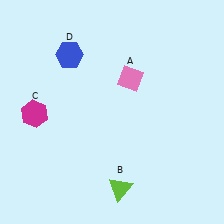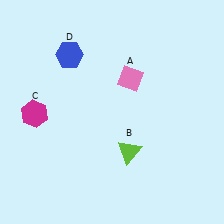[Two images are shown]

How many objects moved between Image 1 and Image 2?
1 object moved between the two images.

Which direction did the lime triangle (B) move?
The lime triangle (B) moved up.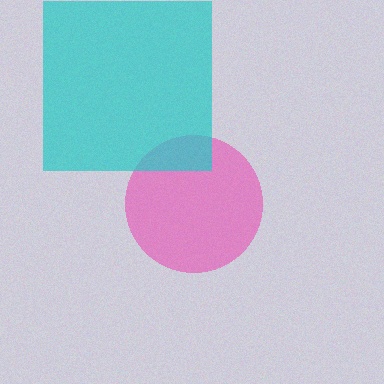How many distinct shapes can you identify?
There are 2 distinct shapes: a pink circle, a cyan square.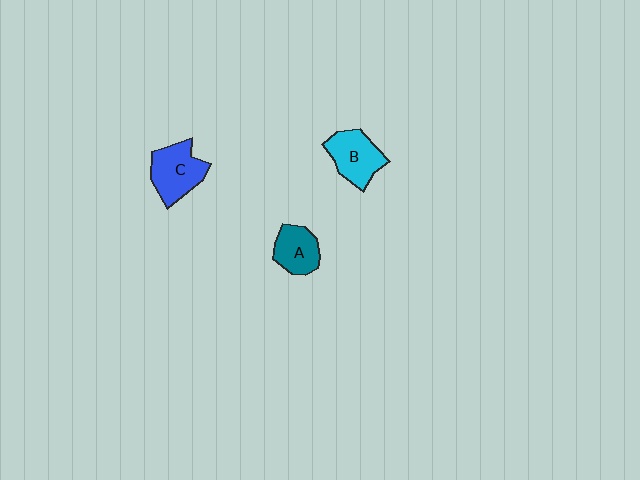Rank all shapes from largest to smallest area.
From largest to smallest: C (blue), B (cyan), A (teal).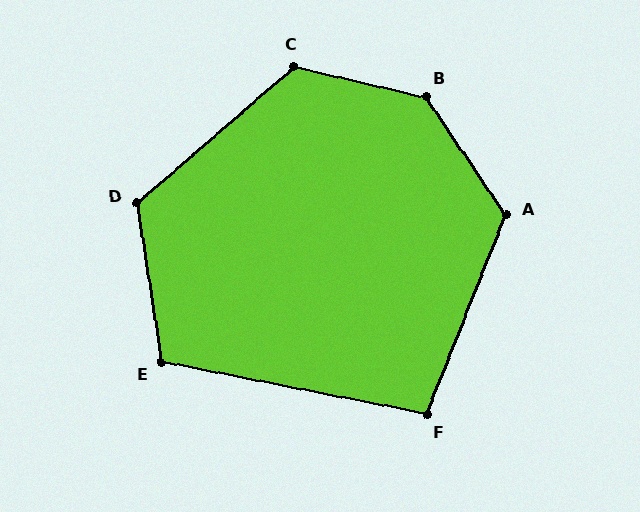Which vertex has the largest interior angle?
B, at approximately 137 degrees.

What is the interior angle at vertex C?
Approximately 126 degrees (obtuse).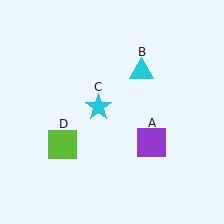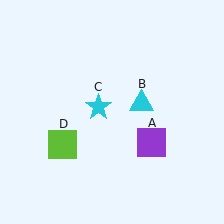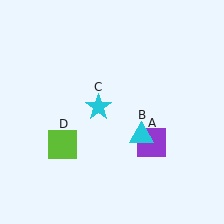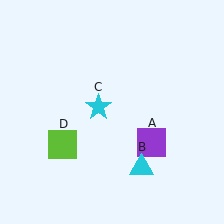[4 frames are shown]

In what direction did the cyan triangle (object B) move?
The cyan triangle (object B) moved down.